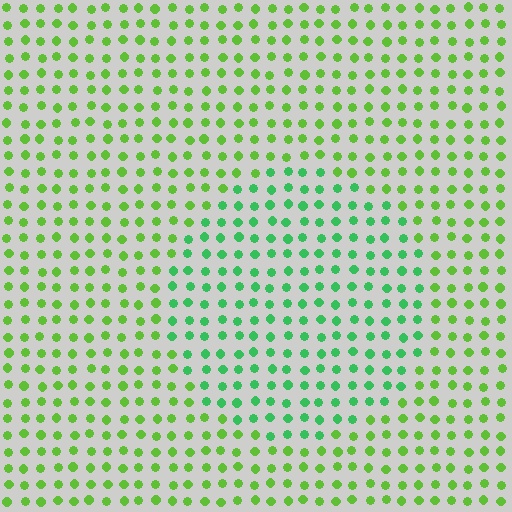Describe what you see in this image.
The image is filled with small lime elements in a uniform arrangement. A circle-shaped region is visible where the elements are tinted to a slightly different hue, forming a subtle color boundary.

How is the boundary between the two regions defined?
The boundary is defined purely by a slight shift in hue (about 34 degrees). Spacing, size, and orientation are identical on both sides.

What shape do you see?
I see a circle.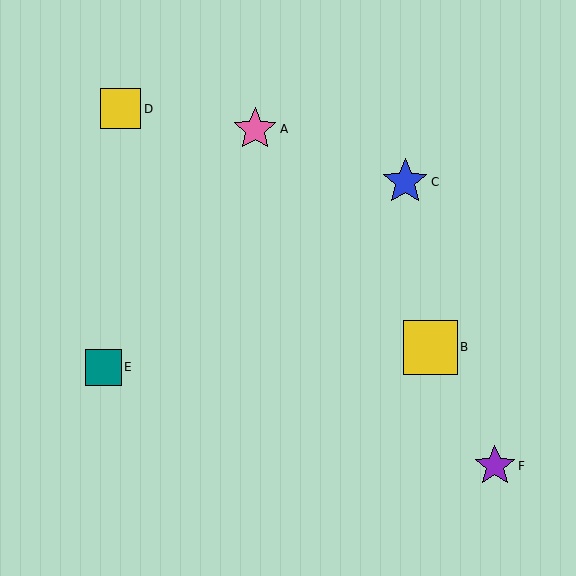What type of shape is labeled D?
Shape D is a yellow square.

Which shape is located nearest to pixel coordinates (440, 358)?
The yellow square (labeled B) at (430, 347) is nearest to that location.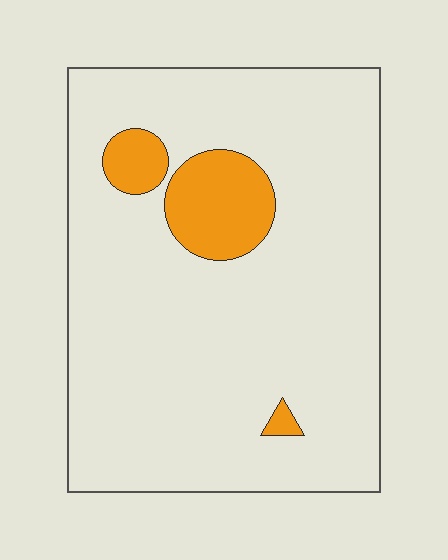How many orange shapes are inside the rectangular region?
3.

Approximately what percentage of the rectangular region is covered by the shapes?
Approximately 10%.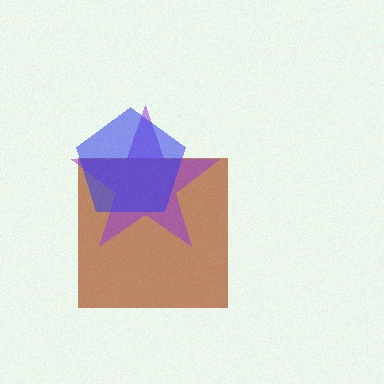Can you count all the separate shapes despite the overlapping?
Yes, there are 3 separate shapes.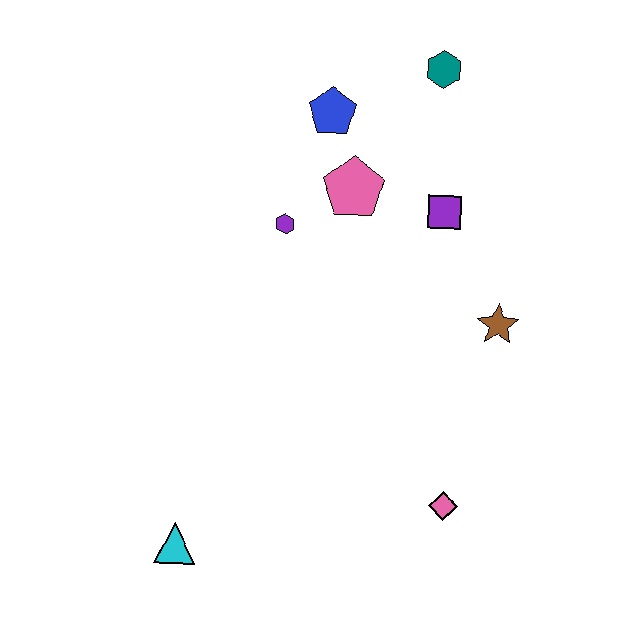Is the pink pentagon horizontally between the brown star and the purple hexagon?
Yes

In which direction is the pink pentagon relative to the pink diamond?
The pink pentagon is above the pink diamond.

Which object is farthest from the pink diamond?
The teal hexagon is farthest from the pink diamond.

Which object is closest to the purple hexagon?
The pink pentagon is closest to the purple hexagon.